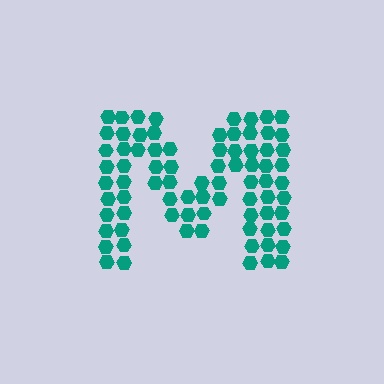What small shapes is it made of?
It is made of small hexagons.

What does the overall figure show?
The overall figure shows the letter M.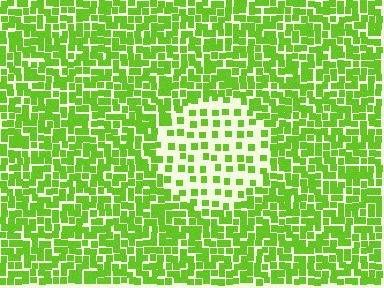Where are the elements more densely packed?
The elements are more densely packed outside the circle boundary.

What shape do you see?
I see a circle.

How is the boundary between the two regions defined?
The boundary is defined by a change in element density (approximately 2.4x ratio). All elements are the same color, size, and shape.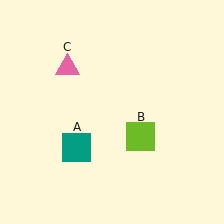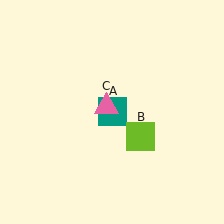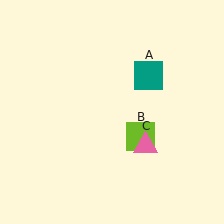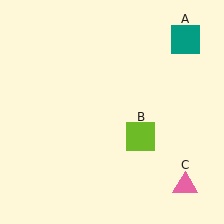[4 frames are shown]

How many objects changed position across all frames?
2 objects changed position: teal square (object A), pink triangle (object C).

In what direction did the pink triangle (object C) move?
The pink triangle (object C) moved down and to the right.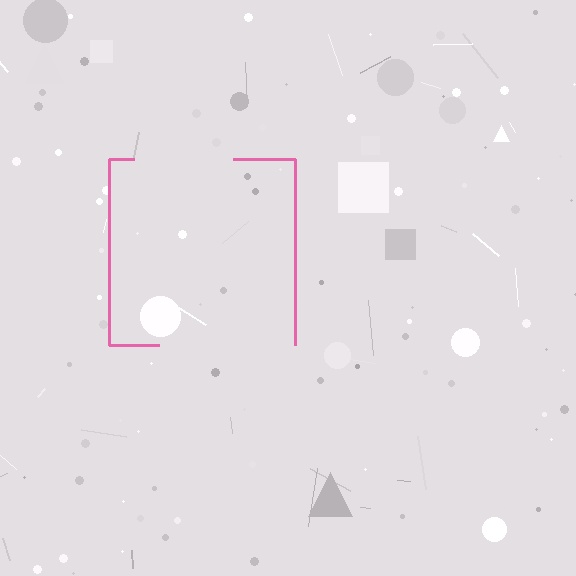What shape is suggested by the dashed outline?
The dashed outline suggests a square.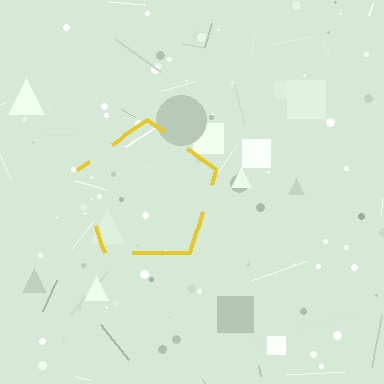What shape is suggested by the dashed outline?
The dashed outline suggests a pentagon.